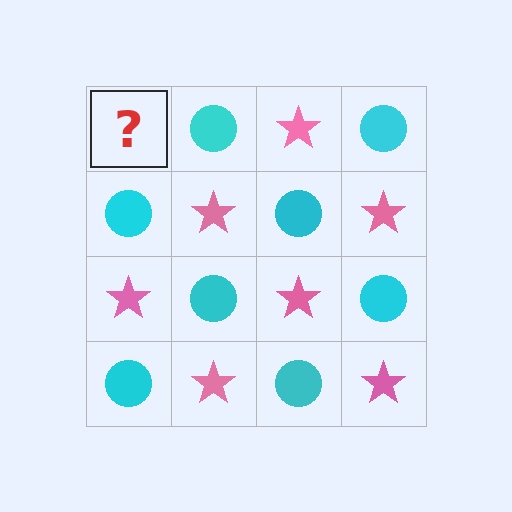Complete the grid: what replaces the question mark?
The question mark should be replaced with a pink star.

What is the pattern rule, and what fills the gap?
The rule is that it alternates pink star and cyan circle in a checkerboard pattern. The gap should be filled with a pink star.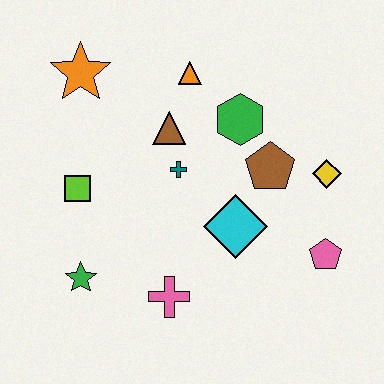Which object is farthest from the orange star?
The pink pentagon is farthest from the orange star.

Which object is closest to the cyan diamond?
The brown pentagon is closest to the cyan diamond.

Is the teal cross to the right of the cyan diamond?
No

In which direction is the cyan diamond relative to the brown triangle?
The cyan diamond is below the brown triangle.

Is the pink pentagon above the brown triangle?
No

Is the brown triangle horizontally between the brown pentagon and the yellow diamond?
No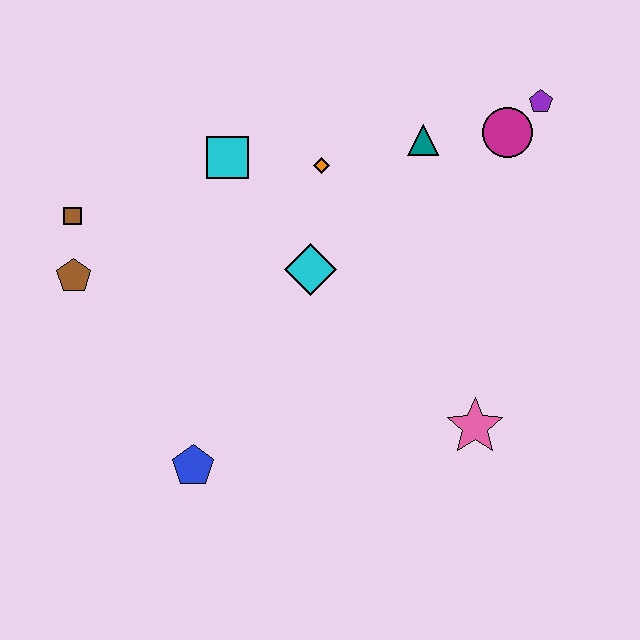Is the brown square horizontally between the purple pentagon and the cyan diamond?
No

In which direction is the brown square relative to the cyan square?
The brown square is to the left of the cyan square.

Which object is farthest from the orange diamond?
The blue pentagon is farthest from the orange diamond.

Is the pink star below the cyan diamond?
Yes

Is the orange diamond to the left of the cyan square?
No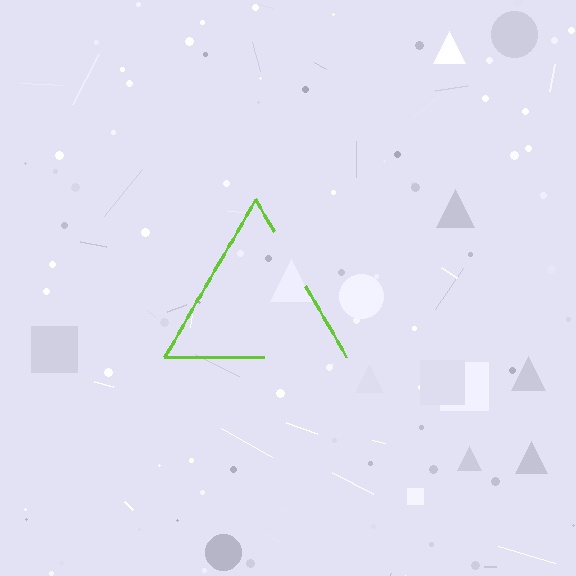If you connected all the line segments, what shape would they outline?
They would outline a triangle.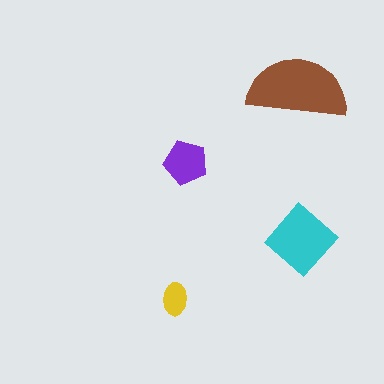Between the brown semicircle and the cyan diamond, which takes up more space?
The brown semicircle.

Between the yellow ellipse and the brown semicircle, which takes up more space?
The brown semicircle.